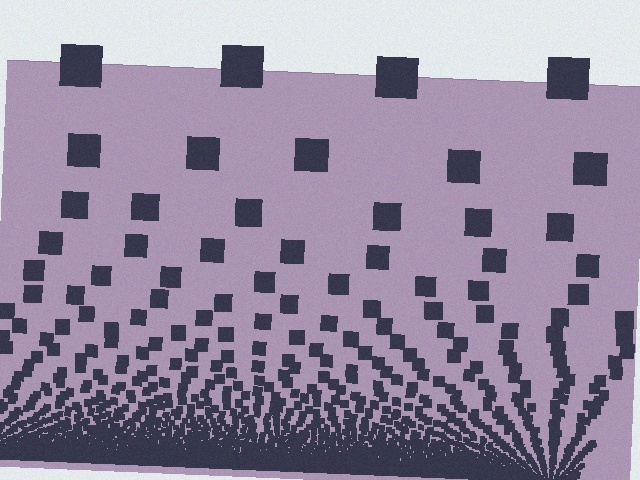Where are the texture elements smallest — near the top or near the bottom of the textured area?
Near the bottom.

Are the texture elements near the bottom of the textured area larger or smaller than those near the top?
Smaller. The gradient is inverted — elements near the bottom are smaller and denser.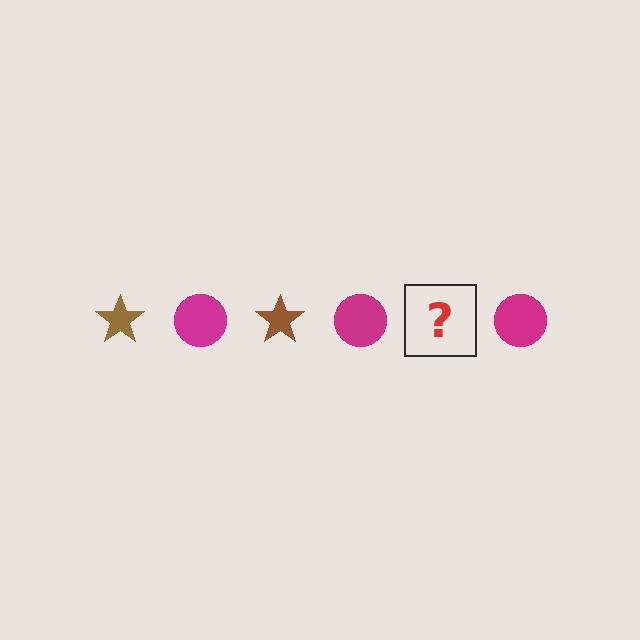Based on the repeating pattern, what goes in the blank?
The blank should be a brown star.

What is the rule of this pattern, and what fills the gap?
The rule is that the pattern alternates between brown star and magenta circle. The gap should be filled with a brown star.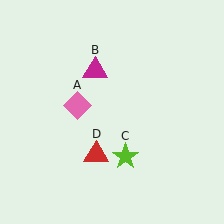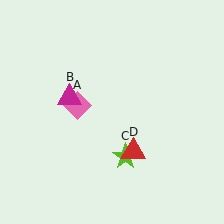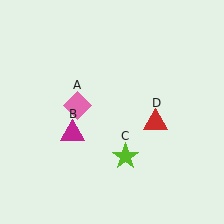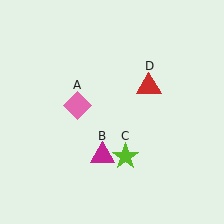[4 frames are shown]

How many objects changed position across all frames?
2 objects changed position: magenta triangle (object B), red triangle (object D).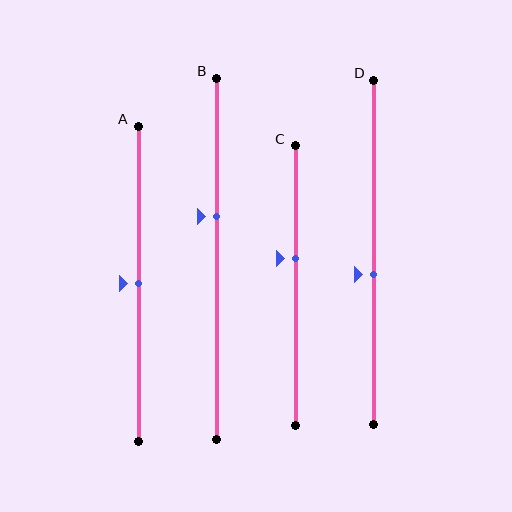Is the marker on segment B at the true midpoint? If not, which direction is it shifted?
No, the marker on segment B is shifted upward by about 12% of the segment length.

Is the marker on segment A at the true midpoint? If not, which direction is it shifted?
Yes, the marker on segment A is at the true midpoint.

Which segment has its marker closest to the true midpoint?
Segment A has its marker closest to the true midpoint.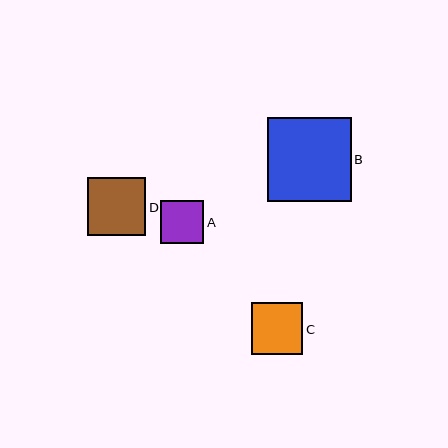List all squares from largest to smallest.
From largest to smallest: B, D, C, A.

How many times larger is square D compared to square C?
Square D is approximately 1.1 times the size of square C.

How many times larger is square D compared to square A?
Square D is approximately 1.3 times the size of square A.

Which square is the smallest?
Square A is the smallest with a size of approximately 43 pixels.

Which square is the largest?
Square B is the largest with a size of approximately 84 pixels.